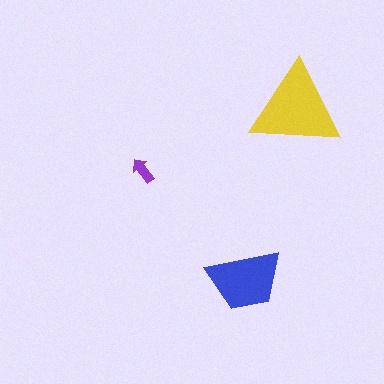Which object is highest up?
The yellow triangle is topmost.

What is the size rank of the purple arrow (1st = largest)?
3rd.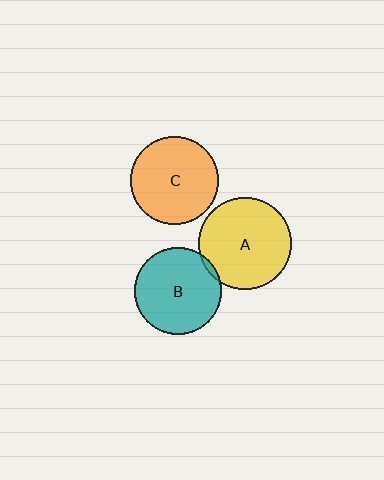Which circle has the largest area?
Circle A (yellow).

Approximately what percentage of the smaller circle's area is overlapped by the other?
Approximately 5%.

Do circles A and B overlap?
Yes.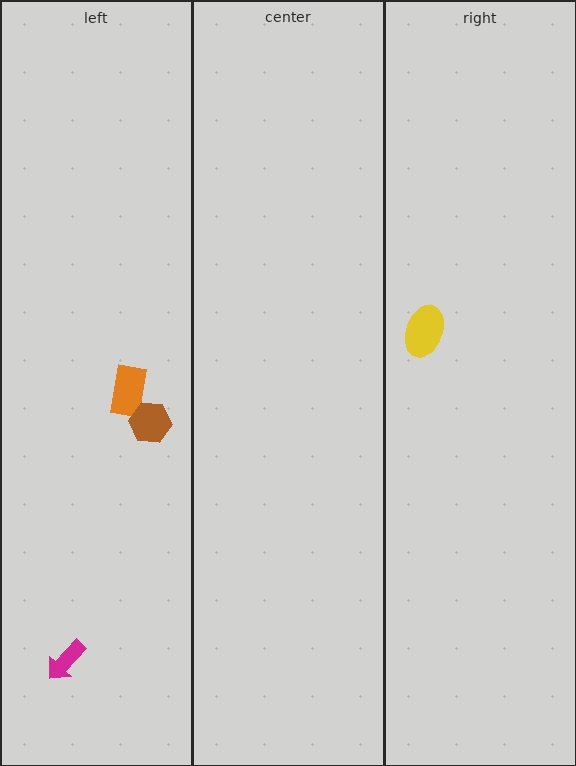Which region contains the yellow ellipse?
The right region.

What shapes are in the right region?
The yellow ellipse.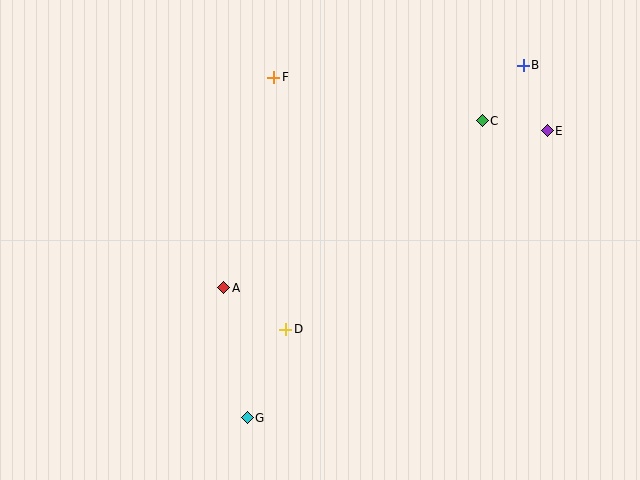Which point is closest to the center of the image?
Point D at (286, 329) is closest to the center.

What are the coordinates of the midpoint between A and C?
The midpoint between A and C is at (353, 204).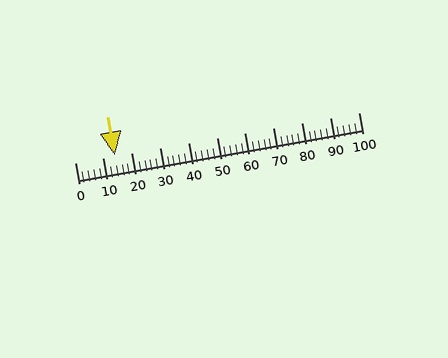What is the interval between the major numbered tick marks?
The major tick marks are spaced 10 units apart.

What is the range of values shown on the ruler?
The ruler shows values from 0 to 100.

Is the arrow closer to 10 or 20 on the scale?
The arrow is closer to 10.